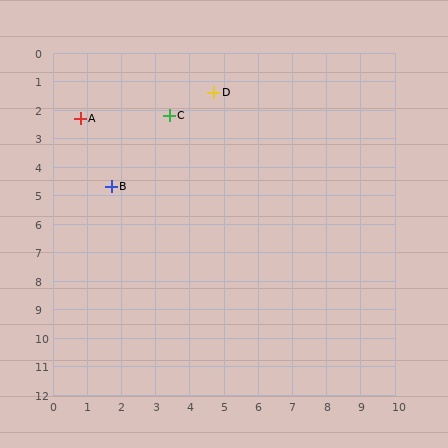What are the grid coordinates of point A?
Point A is at approximately (0.8, 2.3).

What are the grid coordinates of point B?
Point B is at approximately (1.7, 4.7).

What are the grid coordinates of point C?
Point C is at approximately (3.4, 2.2).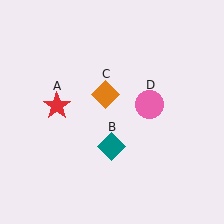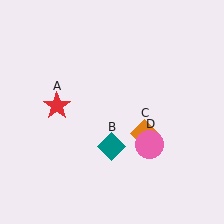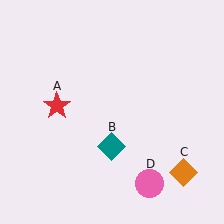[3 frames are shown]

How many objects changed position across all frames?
2 objects changed position: orange diamond (object C), pink circle (object D).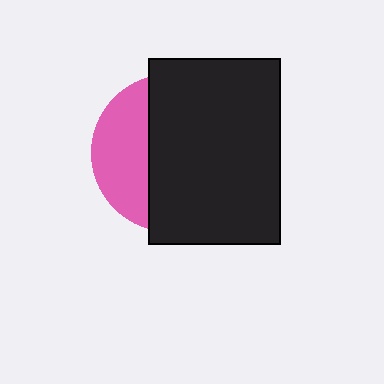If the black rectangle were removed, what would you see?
You would see the complete pink circle.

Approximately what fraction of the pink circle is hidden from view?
Roughly 68% of the pink circle is hidden behind the black rectangle.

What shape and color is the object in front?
The object in front is a black rectangle.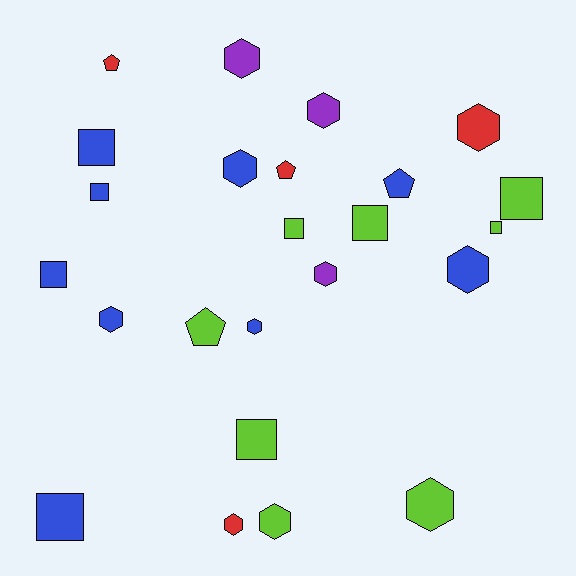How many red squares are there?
There are no red squares.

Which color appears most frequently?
Blue, with 9 objects.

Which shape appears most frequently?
Hexagon, with 11 objects.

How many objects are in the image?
There are 24 objects.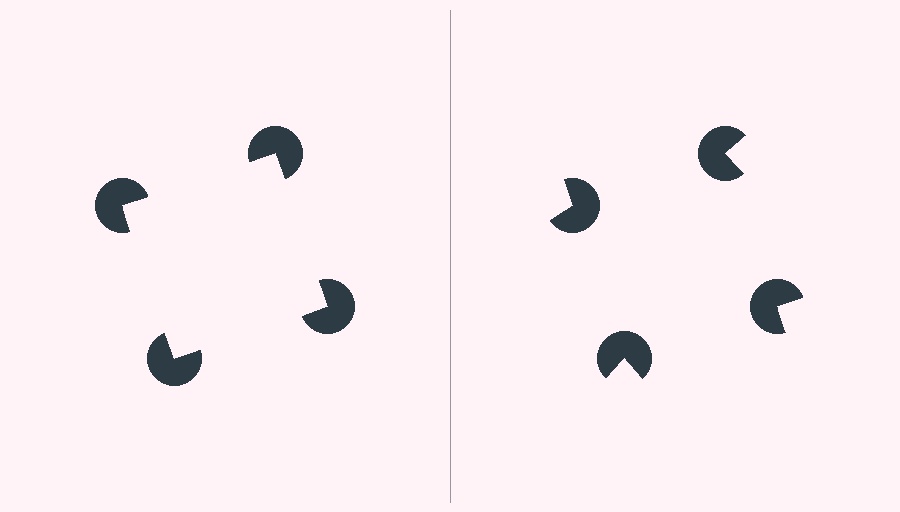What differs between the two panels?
The pac-man discs are positioned identically on both sides; only the wedge orientations differ. On the left they align to a square; on the right they are misaligned.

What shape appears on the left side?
An illusory square.